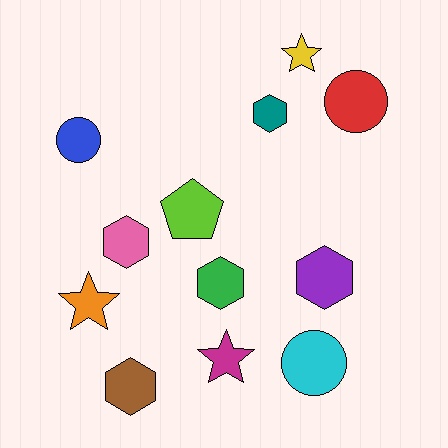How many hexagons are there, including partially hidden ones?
There are 5 hexagons.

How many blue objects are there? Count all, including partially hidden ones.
There is 1 blue object.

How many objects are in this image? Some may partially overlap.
There are 12 objects.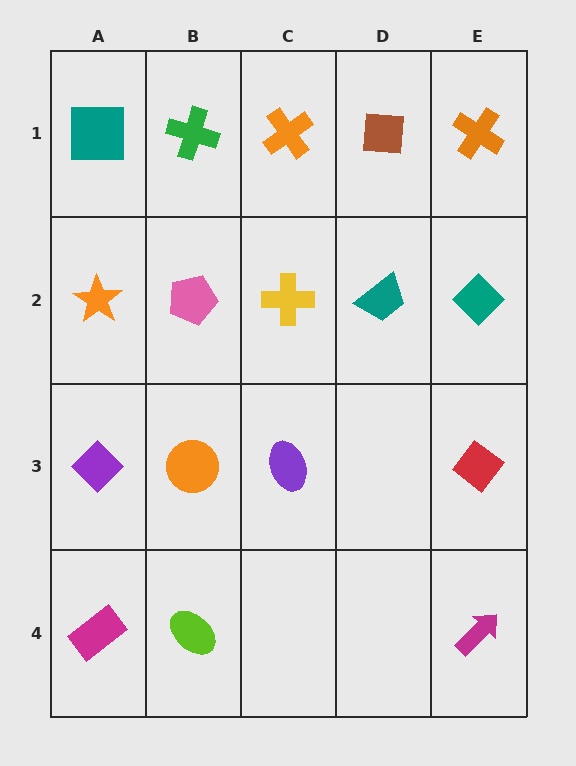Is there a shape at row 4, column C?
No, that cell is empty.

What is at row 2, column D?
A teal trapezoid.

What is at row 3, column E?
A red diamond.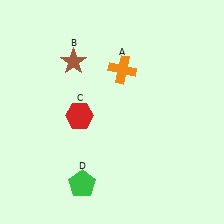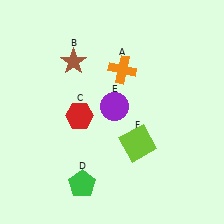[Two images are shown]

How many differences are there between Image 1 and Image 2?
There are 2 differences between the two images.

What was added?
A purple circle (E), a lime square (F) were added in Image 2.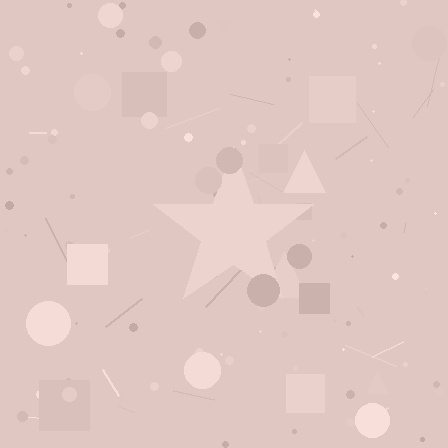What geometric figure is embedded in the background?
A star is embedded in the background.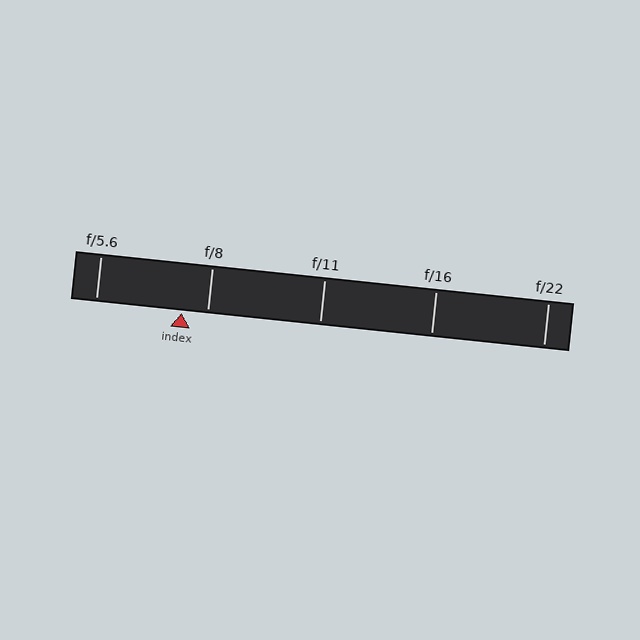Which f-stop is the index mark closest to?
The index mark is closest to f/8.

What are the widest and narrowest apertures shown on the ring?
The widest aperture shown is f/5.6 and the narrowest is f/22.